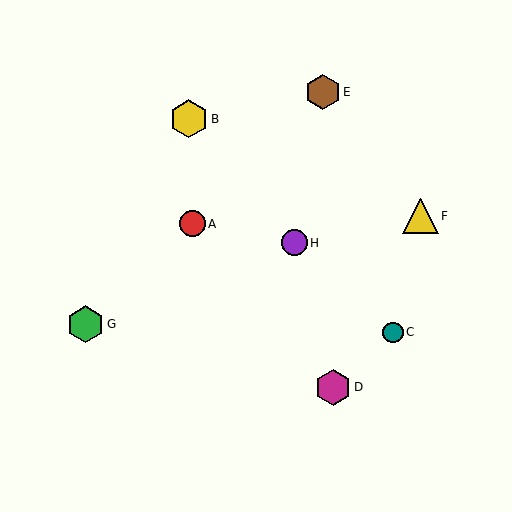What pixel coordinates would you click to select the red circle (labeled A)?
Click at (192, 224) to select the red circle A.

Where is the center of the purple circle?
The center of the purple circle is at (294, 243).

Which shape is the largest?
The yellow hexagon (labeled B) is the largest.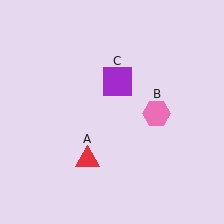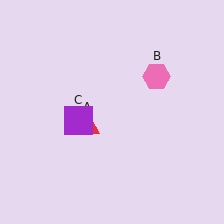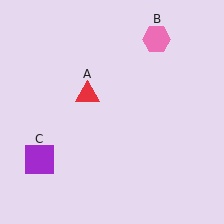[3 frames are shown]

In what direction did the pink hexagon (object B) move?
The pink hexagon (object B) moved up.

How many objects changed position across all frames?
3 objects changed position: red triangle (object A), pink hexagon (object B), purple square (object C).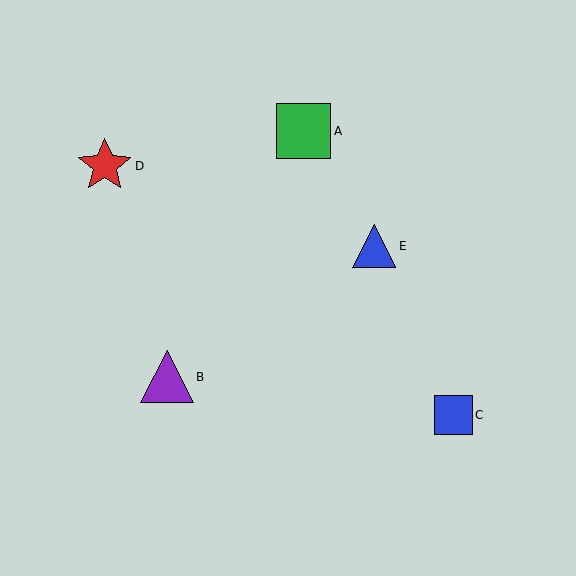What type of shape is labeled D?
Shape D is a red star.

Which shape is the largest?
The red star (labeled D) is the largest.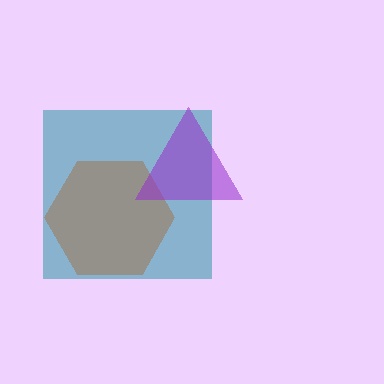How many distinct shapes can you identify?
There are 3 distinct shapes: a teal square, a brown hexagon, a purple triangle.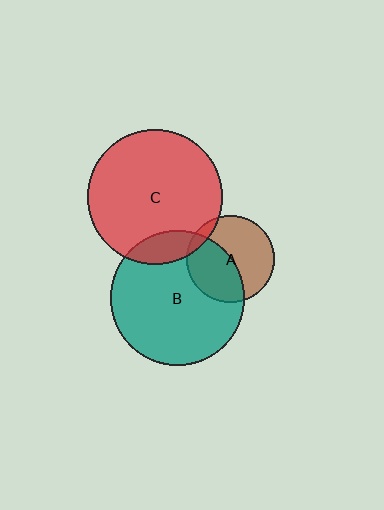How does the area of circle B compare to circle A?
Approximately 2.3 times.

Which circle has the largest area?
Circle C (red).